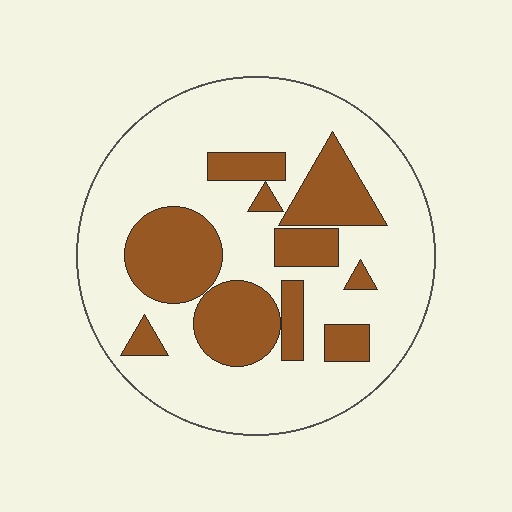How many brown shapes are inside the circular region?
10.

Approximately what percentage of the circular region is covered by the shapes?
Approximately 30%.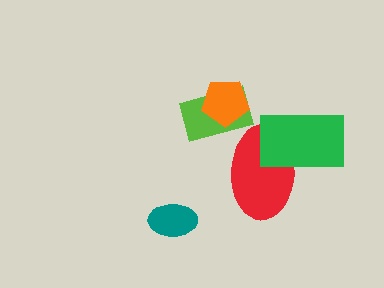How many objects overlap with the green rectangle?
1 object overlaps with the green rectangle.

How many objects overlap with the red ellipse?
1 object overlaps with the red ellipse.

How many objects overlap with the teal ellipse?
0 objects overlap with the teal ellipse.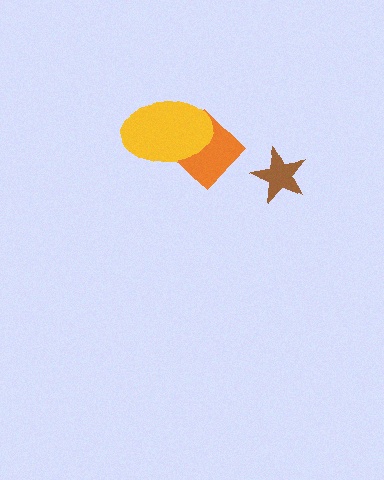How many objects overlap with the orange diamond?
1 object overlaps with the orange diamond.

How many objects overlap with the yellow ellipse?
1 object overlaps with the yellow ellipse.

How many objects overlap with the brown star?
0 objects overlap with the brown star.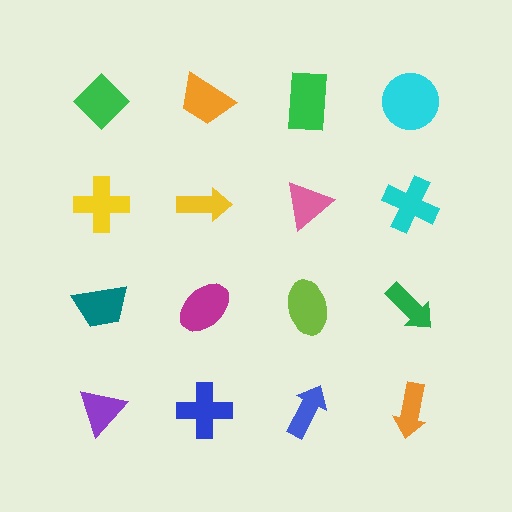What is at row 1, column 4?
A cyan circle.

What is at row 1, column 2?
An orange trapezoid.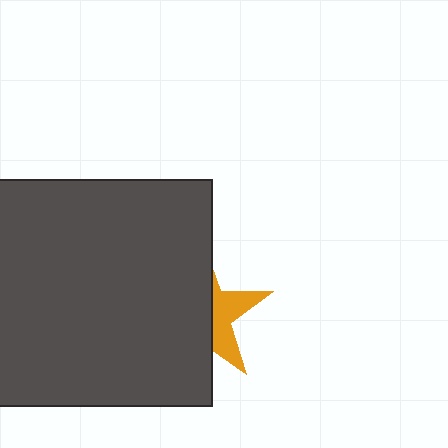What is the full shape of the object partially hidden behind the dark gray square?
The partially hidden object is an orange star.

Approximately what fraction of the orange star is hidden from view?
Roughly 65% of the orange star is hidden behind the dark gray square.